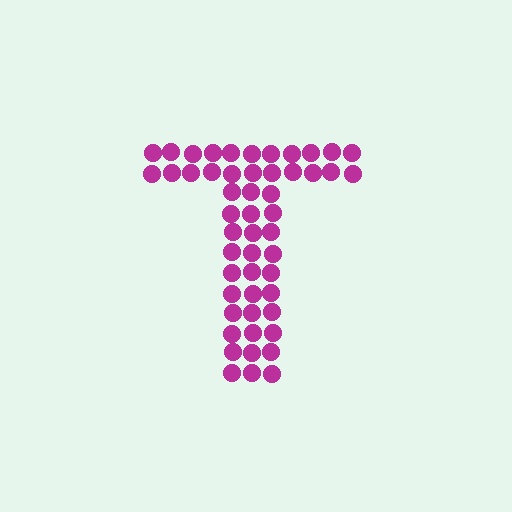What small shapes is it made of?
It is made of small circles.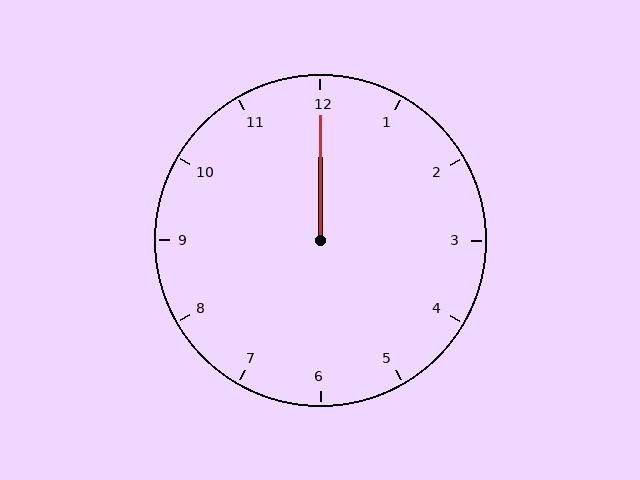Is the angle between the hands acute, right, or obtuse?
It is acute.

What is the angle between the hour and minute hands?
Approximately 0 degrees.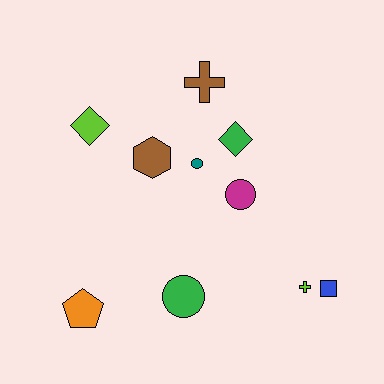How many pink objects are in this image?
There are no pink objects.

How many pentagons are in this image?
There is 1 pentagon.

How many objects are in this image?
There are 10 objects.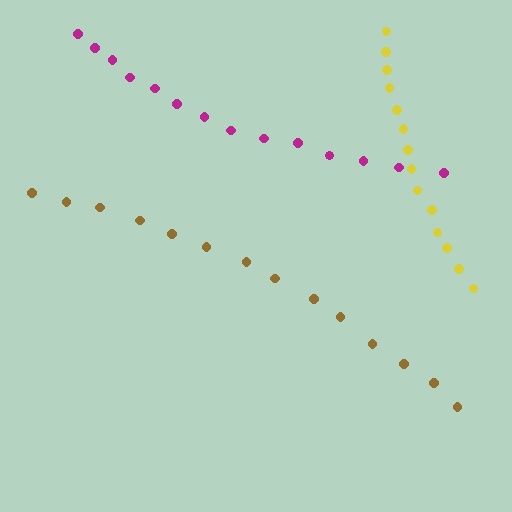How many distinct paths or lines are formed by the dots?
There are 3 distinct paths.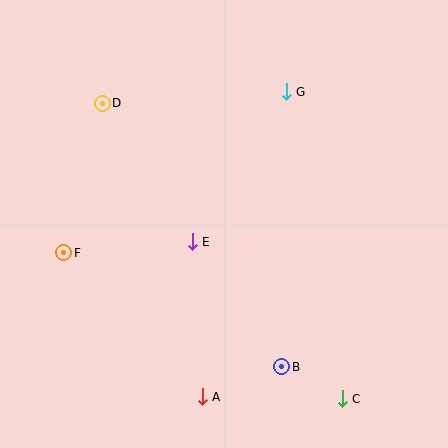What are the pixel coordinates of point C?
Point C is at (342, 399).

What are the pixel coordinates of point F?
Point F is at (64, 253).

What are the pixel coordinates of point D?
Point D is at (102, 103).